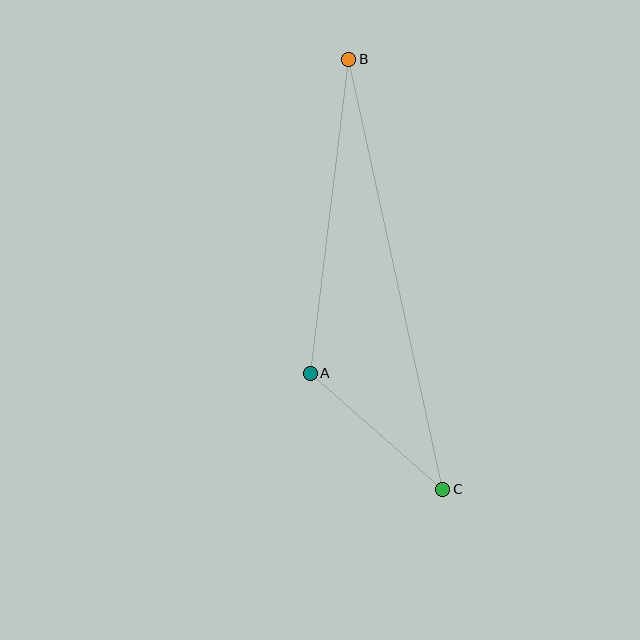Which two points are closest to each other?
Points A and C are closest to each other.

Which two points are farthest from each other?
Points B and C are farthest from each other.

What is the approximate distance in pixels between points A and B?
The distance between A and B is approximately 316 pixels.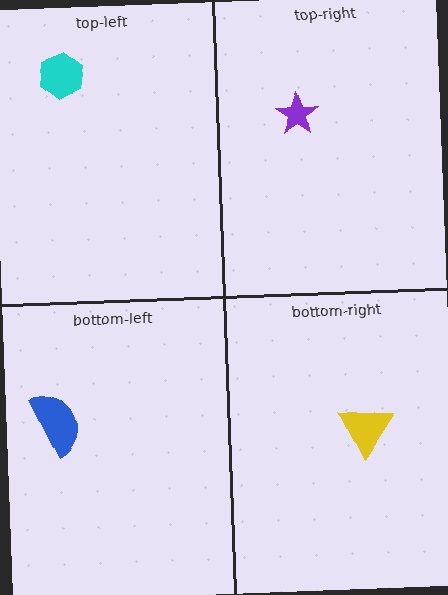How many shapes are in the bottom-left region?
1.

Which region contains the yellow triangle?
The bottom-right region.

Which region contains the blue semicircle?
The bottom-left region.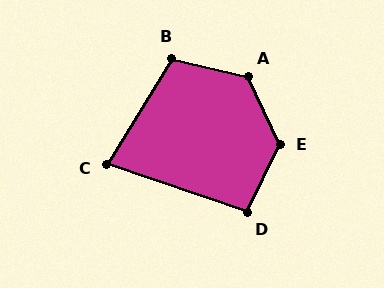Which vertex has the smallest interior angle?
C, at approximately 77 degrees.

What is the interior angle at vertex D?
Approximately 97 degrees (obtuse).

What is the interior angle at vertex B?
Approximately 108 degrees (obtuse).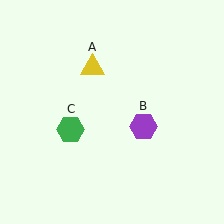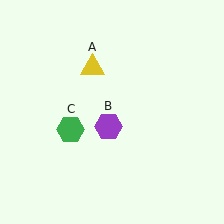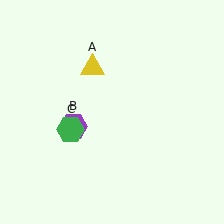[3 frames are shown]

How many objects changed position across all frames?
1 object changed position: purple hexagon (object B).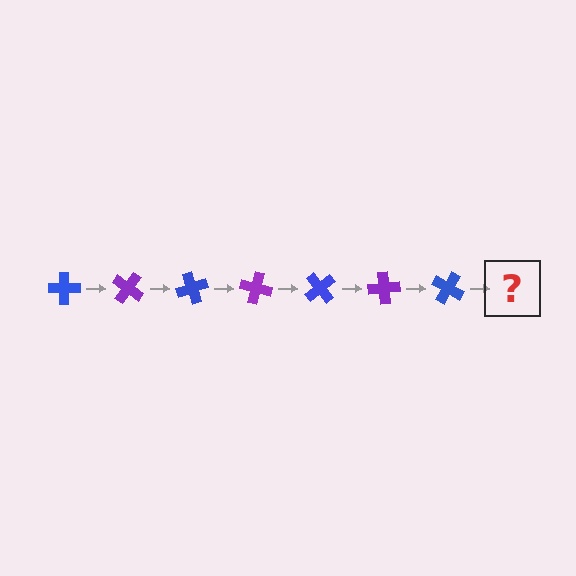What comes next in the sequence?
The next element should be a purple cross, rotated 245 degrees from the start.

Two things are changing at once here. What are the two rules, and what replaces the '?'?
The two rules are that it rotates 35 degrees each step and the color cycles through blue and purple. The '?' should be a purple cross, rotated 245 degrees from the start.